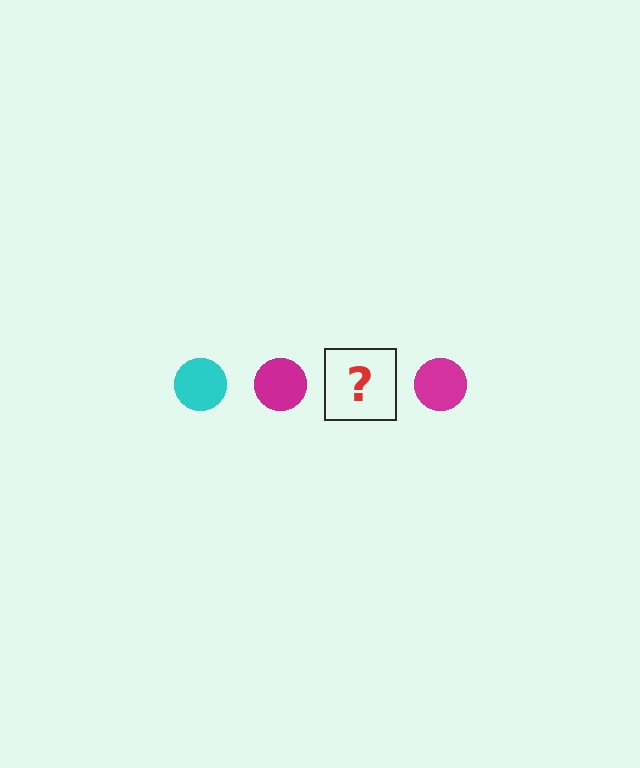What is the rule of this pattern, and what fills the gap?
The rule is that the pattern cycles through cyan, magenta circles. The gap should be filled with a cyan circle.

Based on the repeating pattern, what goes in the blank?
The blank should be a cyan circle.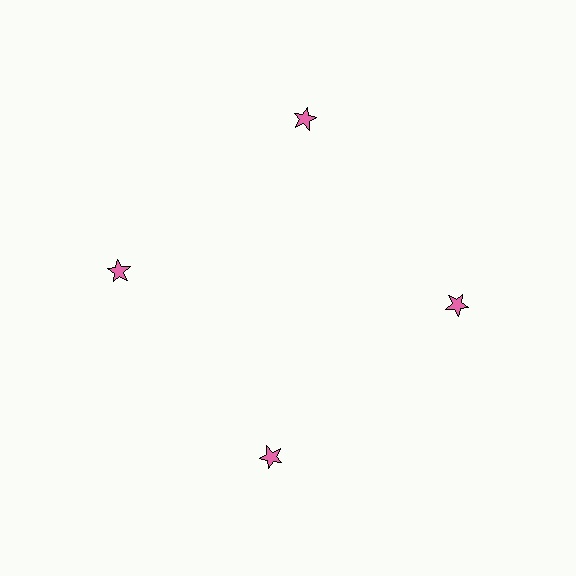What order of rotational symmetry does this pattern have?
This pattern has 4-fold rotational symmetry.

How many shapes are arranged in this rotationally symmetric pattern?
There are 4 shapes, arranged in 4 groups of 1.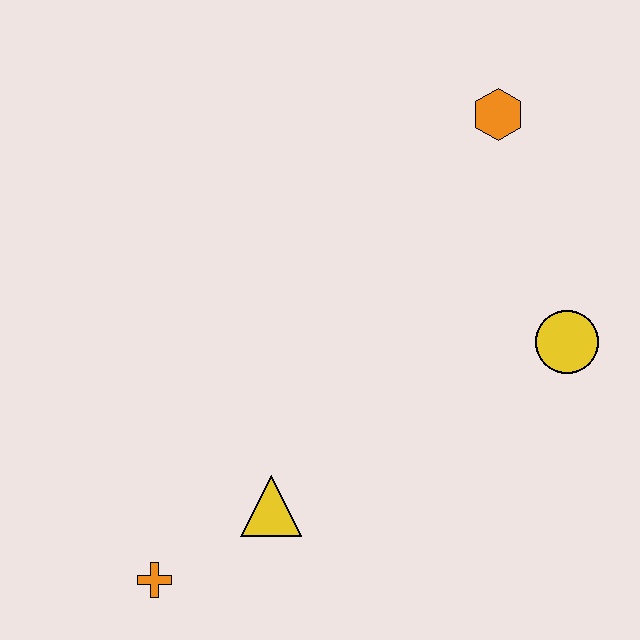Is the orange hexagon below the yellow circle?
No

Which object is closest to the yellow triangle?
The orange cross is closest to the yellow triangle.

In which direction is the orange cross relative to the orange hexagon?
The orange cross is below the orange hexagon.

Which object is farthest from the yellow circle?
The orange cross is farthest from the yellow circle.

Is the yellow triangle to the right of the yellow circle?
No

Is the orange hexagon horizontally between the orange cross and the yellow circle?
Yes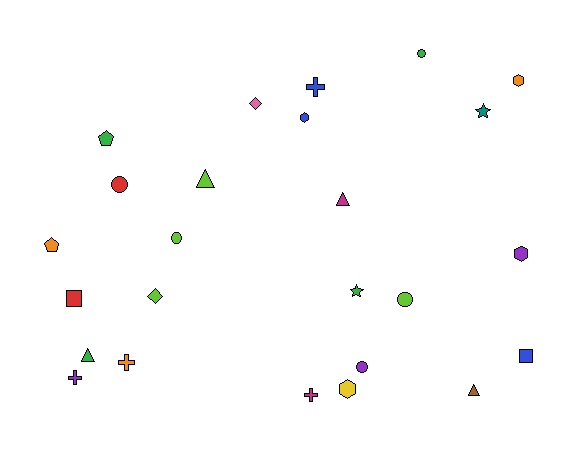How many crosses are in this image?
There are 4 crosses.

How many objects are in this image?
There are 25 objects.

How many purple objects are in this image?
There are 3 purple objects.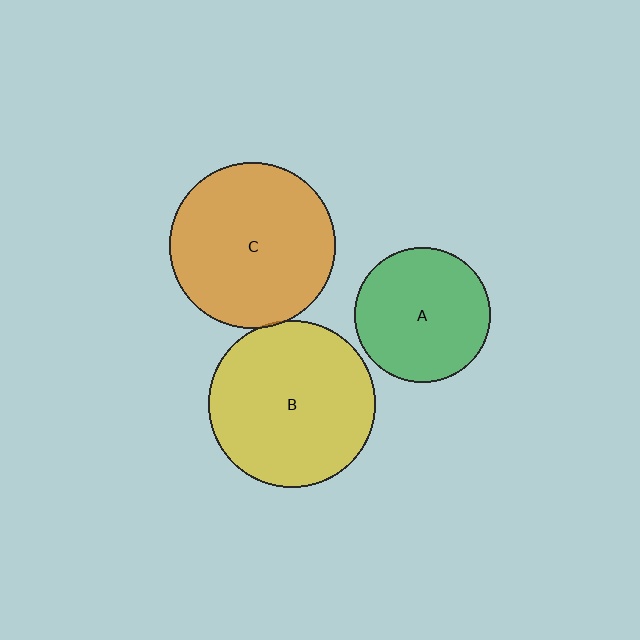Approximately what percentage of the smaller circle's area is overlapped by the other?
Approximately 5%.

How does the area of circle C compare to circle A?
Approximately 1.5 times.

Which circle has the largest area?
Circle B (yellow).